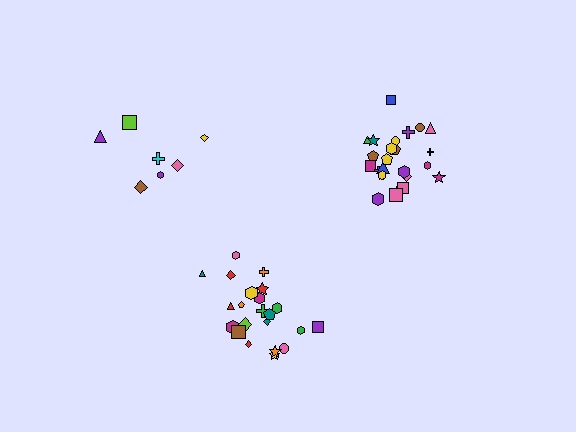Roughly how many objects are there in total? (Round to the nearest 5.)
Roughly 55 objects in total.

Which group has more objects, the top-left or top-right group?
The top-right group.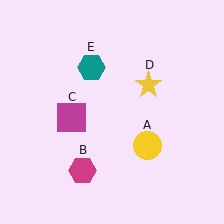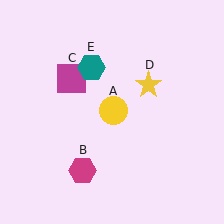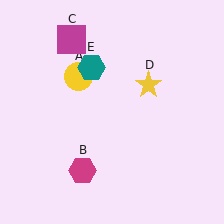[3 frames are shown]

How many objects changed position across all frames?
2 objects changed position: yellow circle (object A), magenta square (object C).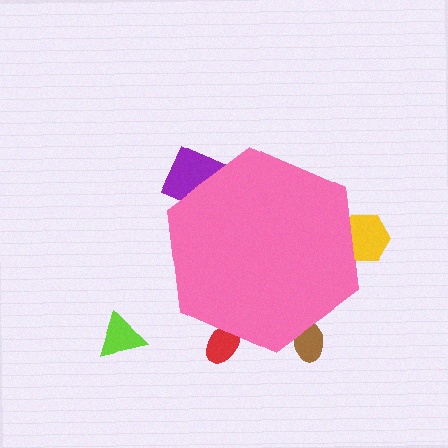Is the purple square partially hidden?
Yes, the purple square is partially hidden behind the pink hexagon.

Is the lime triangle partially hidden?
No, the lime triangle is fully visible.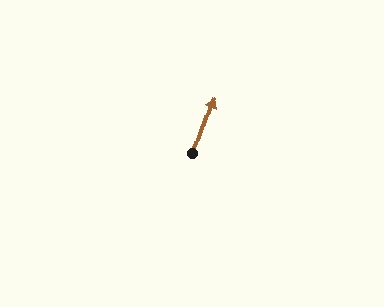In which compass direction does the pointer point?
North.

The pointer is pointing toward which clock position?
Roughly 1 o'clock.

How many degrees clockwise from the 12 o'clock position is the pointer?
Approximately 20 degrees.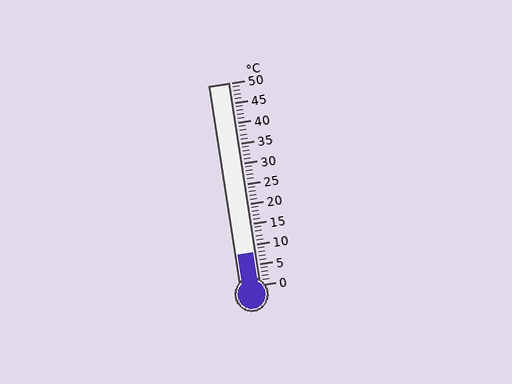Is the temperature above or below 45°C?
The temperature is below 45°C.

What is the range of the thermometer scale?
The thermometer scale ranges from 0°C to 50°C.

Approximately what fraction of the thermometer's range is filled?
The thermometer is filled to approximately 15% of its range.